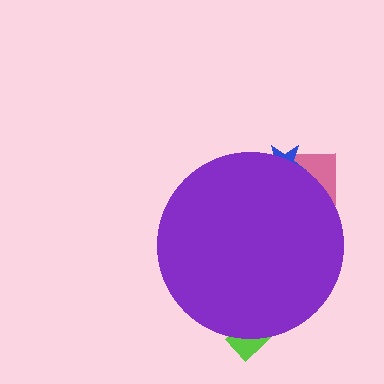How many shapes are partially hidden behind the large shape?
3 shapes are partially hidden.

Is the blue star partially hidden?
Yes, the blue star is partially hidden behind the purple circle.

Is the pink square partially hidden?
Yes, the pink square is partially hidden behind the purple circle.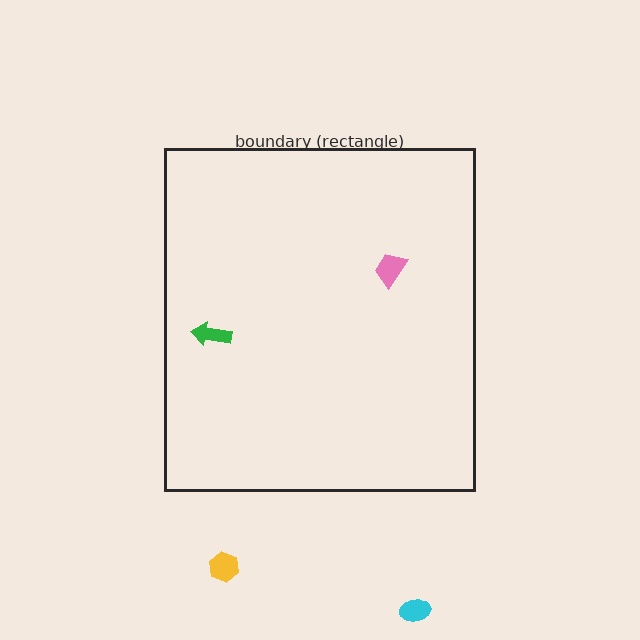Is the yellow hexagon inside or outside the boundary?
Outside.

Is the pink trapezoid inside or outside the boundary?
Inside.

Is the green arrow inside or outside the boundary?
Inside.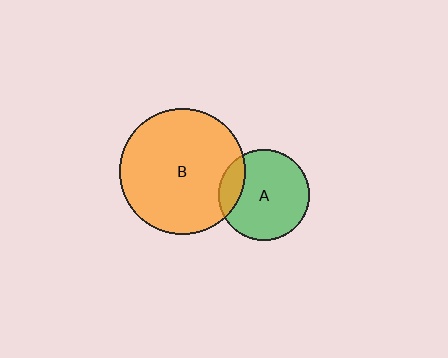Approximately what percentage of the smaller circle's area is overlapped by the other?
Approximately 15%.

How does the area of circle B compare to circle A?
Approximately 1.9 times.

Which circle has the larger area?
Circle B (orange).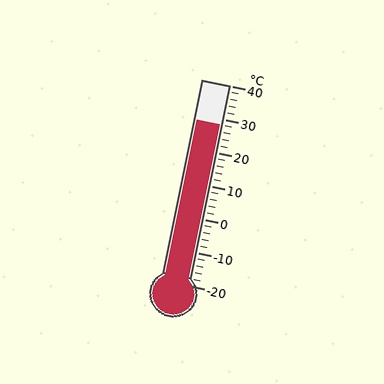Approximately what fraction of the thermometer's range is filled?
The thermometer is filled to approximately 80% of its range.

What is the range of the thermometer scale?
The thermometer scale ranges from -20°C to 40°C.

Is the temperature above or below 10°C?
The temperature is above 10°C.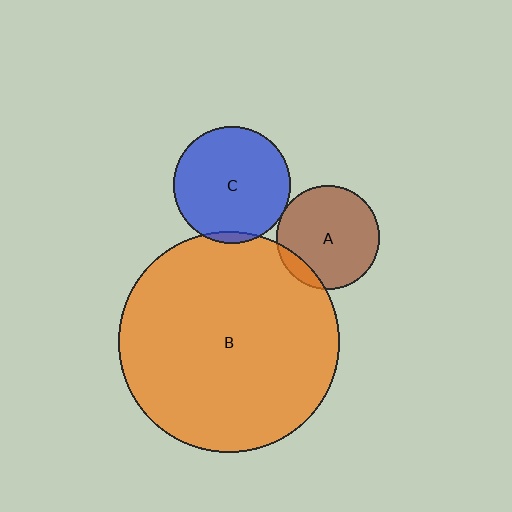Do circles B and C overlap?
Yes.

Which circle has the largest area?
Circle B (orange).